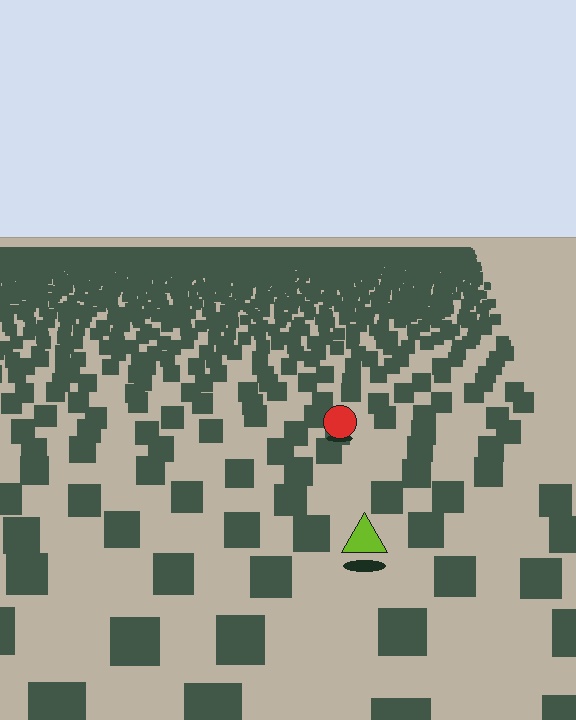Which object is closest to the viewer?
The lime triangle is closest. The texture marks near it are larger and more spread out.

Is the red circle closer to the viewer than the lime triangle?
No. The lime triangle is closer — you can tell from the texture gradient: the ground texture is coarser near it.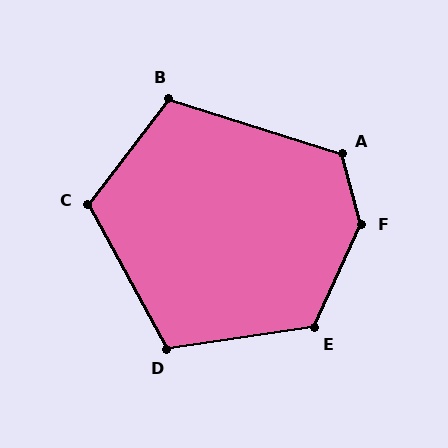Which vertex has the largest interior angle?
F, at approximately 140 degrees.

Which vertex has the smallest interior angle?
B, at approximately 109 degrees.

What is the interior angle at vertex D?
Approximately 110 degrees (obtuse).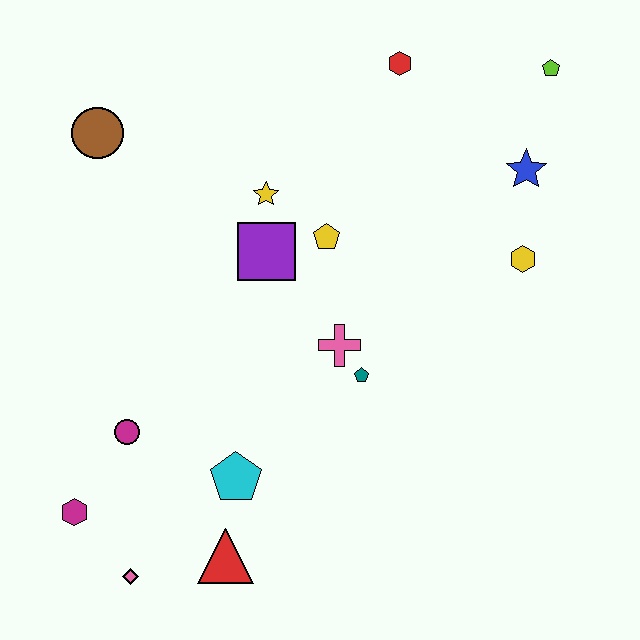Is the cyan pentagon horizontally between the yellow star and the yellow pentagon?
No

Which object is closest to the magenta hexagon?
The pink diamond is closest to the magenta hexagon.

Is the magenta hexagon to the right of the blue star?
No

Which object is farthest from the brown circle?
The lime pentagon is farthest from the brown circle.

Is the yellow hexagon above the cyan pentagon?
Yes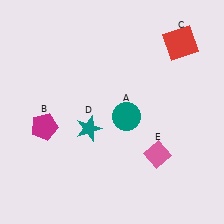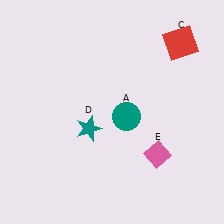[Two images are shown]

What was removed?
The magenta pentagon (B) was removed in Image 2.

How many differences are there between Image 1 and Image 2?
There is 1 difference between the two images.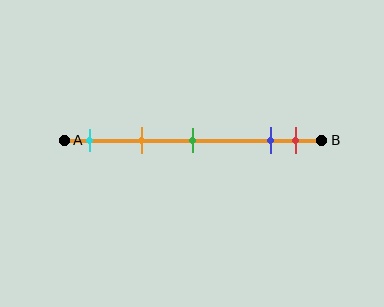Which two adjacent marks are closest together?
The blue and red marks are the closest adjacent pair.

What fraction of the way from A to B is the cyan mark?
The cyan mark is approximately 10% (0.1) of the way from A to B.